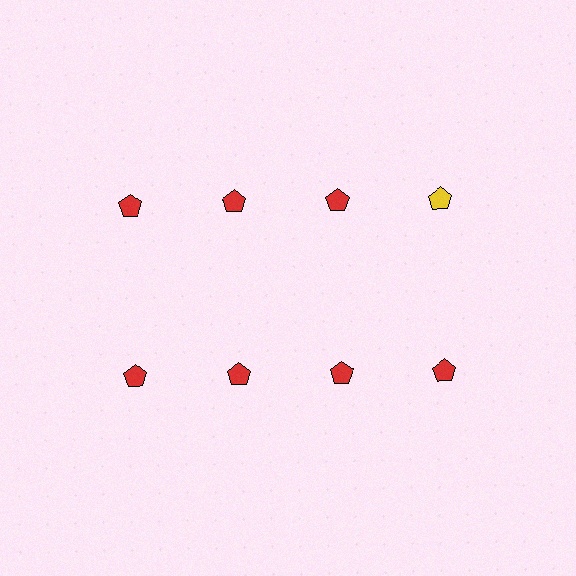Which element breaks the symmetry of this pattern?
The yellow pentagon in the top row, second from right column breaks the symmetry. All other shapes are red pentagons.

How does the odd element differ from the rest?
It has a different color: yellow instead of red.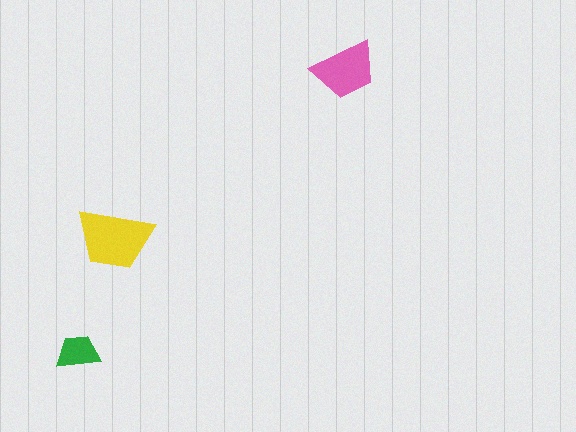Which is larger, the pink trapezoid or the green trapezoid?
The pink one.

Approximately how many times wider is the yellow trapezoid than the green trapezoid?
About 2 times wider.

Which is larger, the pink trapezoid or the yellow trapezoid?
The yellow one.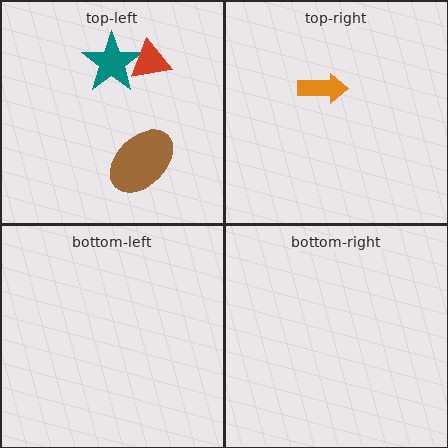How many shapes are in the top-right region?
1.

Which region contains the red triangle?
The top-left region.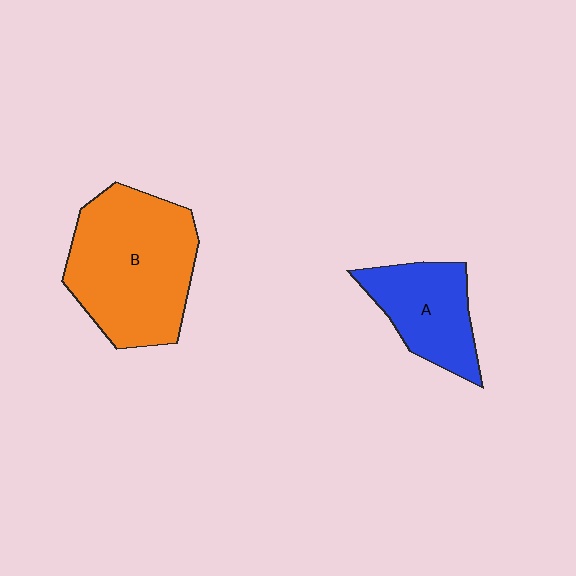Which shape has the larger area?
Shape B (orange).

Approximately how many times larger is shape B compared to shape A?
Approximately 1.8 times.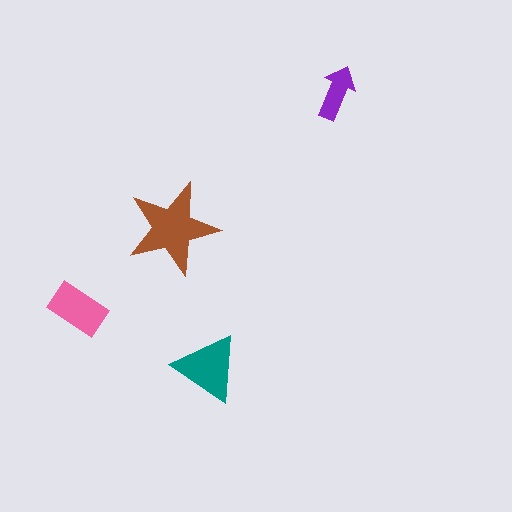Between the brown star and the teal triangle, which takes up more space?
The brown star.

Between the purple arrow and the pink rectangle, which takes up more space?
The pink rectangle.